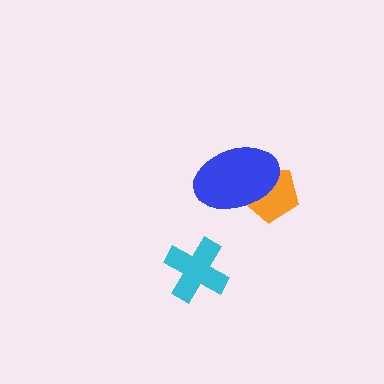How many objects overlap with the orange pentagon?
1 object overlaps with the orange pentagon.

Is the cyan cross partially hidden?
No, no other shape covers it.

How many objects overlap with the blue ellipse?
1 object overlaps with the blue ellipse.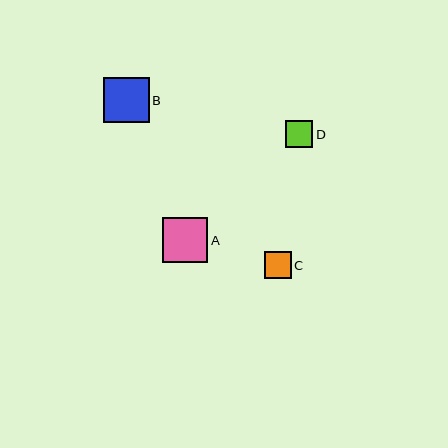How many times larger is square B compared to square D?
Square B is approximately 1.7 times the size of square D.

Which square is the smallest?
Square C is the smallest with a size of approximately 27 pixels.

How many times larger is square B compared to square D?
Square B is approximately 1.7 times the size of square D.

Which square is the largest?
Square B is the largest with a size of approximately 45 pixels.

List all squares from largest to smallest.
From largest to smallest: B, A, D, C.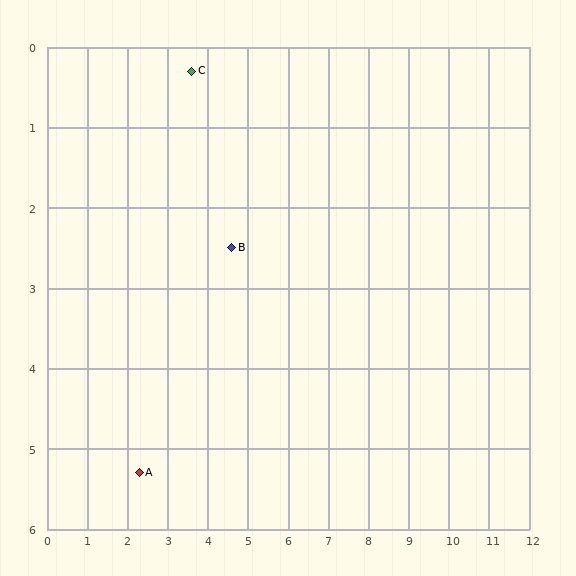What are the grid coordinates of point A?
Point A is at approximately (2.3, 5.3).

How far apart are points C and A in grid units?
Points C and A are about 5.2 grid units apart.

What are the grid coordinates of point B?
Point B is at approximately (4.6, 2.5).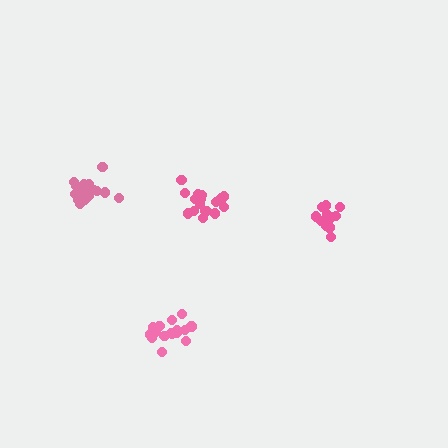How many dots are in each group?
Group 1: 17 dots, Group 2: 11 dots, Group 3: 17 dots, Group 4: 17 dots (62 total).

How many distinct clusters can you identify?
There are 4 distinct clusters.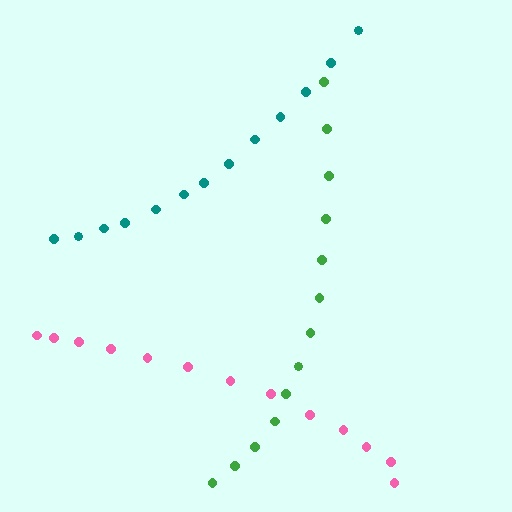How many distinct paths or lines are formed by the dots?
There are 3 distinct paths.